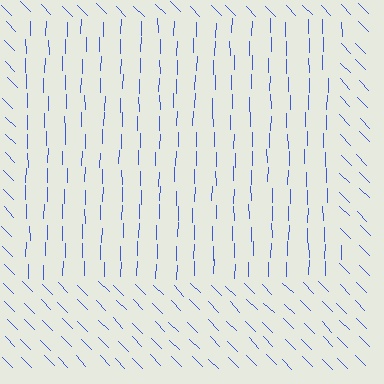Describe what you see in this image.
The image is filled with small blue line segments. A rectangle region in the image has lines oriented differently from the surrounding lines, creating a visible texture boundary.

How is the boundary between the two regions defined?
The boundary is defined purely by a change in line orientation (approximately 45 degrees difference). All lines are the same color and thickness.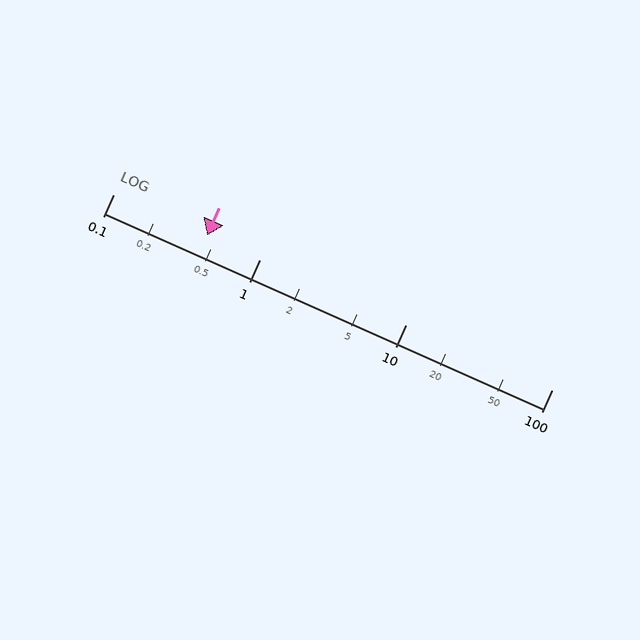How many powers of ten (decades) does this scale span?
The scale spans 3 decades, from 0.1 to 100.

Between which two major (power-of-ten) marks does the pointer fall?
The pointer is between 0.1 and 1.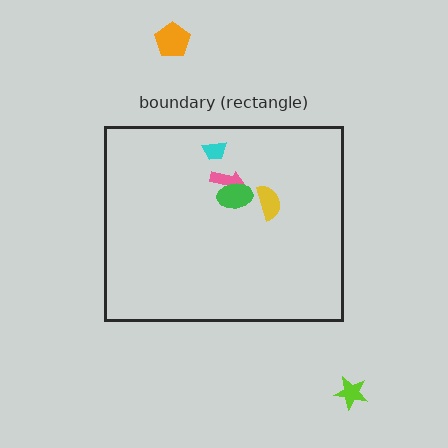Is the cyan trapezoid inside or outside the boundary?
Inside.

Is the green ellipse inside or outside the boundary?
Inside.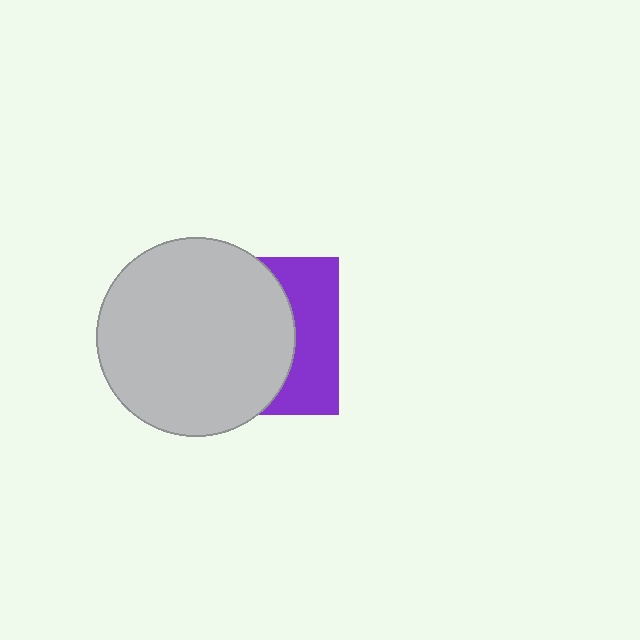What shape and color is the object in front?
The object in front is a light gray circle.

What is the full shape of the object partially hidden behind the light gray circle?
The partially hidden object is a purple square.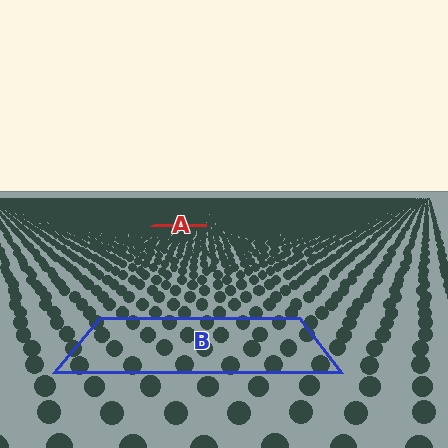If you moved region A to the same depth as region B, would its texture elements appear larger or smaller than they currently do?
They would appear larger. At a closer depth, the same texture elements are projected at a bigger on-screen size.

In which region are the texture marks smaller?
The texture marks are smaller in region A, because it is farther away.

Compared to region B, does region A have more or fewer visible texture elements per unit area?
Region A has more texture elements per unit area — they are packed more densely because it is farther away.